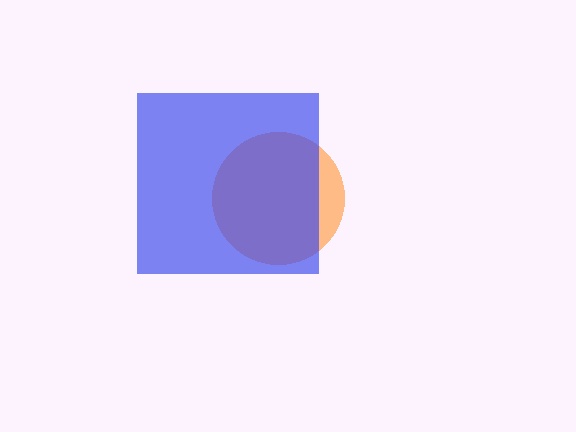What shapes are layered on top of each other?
The layered shapes are: an orange circle, a blue square.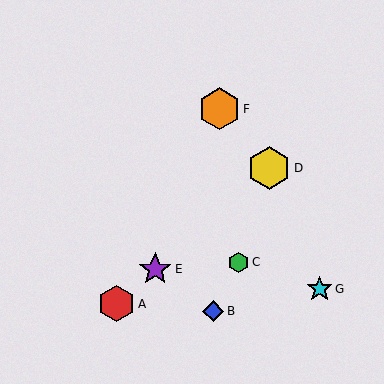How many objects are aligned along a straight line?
3 objects (A, D, E) are aligned along a straight line.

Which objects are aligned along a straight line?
Objects A, D, E are aligned along a straight line.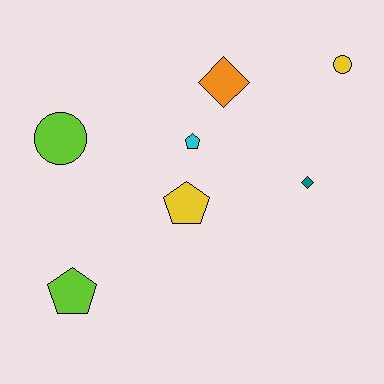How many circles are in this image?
There are 2 circles.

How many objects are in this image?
There are 7 objects.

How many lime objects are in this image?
There are 2 lime objects.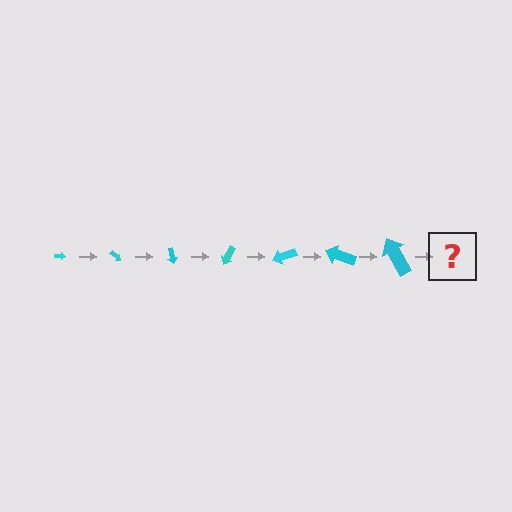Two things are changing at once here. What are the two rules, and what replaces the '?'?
The two rules are that the arrow grows larger each step and it rotates 40 degrees each step. The '?' should be an arrow, larger than the previous one and rotated 280 degrees from the start.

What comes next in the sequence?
The next element should be an arrow, larger than the previous one and rotated 280 degrees from the start.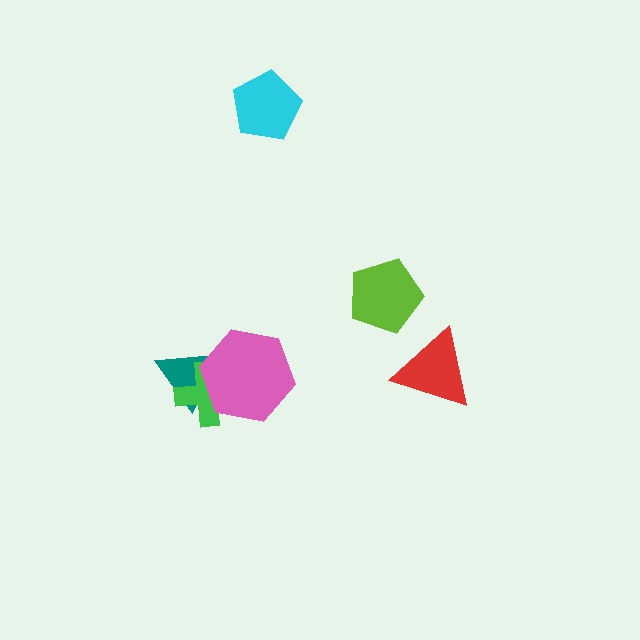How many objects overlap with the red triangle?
0 objects overlap with the red triangle.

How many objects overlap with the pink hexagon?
2 objects overlap with the pink hexagon.